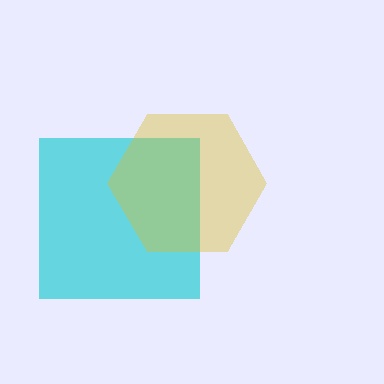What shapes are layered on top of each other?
The layered shapes are: a cyan square, a yellow hexagon.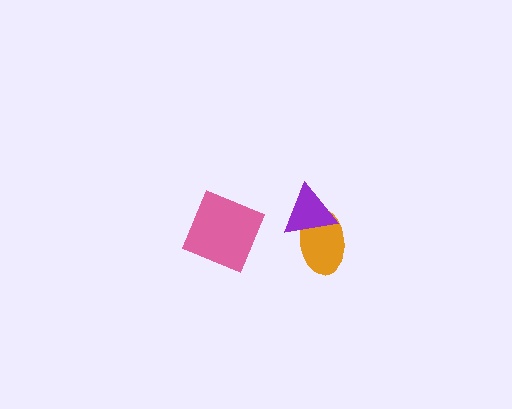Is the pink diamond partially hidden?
No, no other shape covers it.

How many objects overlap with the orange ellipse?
1 object overlaps with the orange ellipse.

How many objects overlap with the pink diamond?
0 objects overlap with the pink diamond.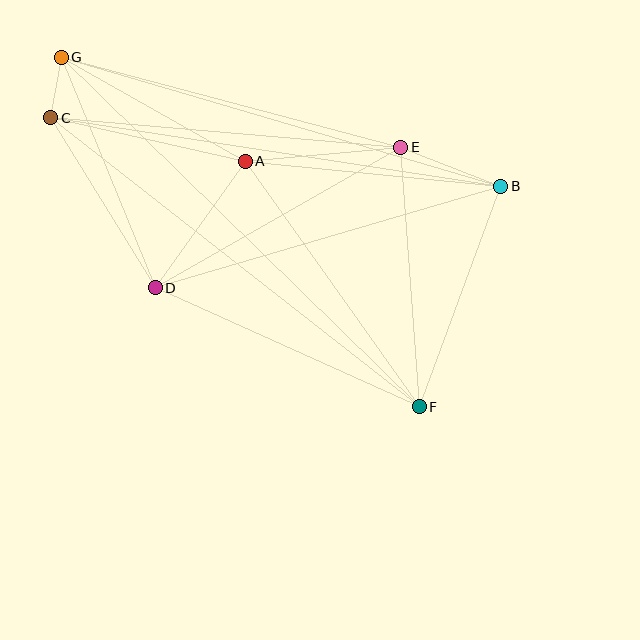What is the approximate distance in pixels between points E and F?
The distance between E and F is approximately 260 pixels.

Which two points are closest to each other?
Points C and G are closest to each other.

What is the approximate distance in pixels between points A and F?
The distance between A and F is approximately 301 pixels.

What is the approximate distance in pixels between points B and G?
The distance between B and G is approximately 458 pixels.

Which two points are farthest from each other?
Points F and G are farthest from each other.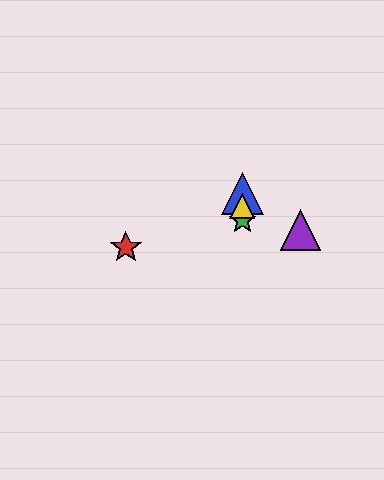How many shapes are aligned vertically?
3 shapes (the blue triangle, the green star, the yellow triangle) are aligned vertically.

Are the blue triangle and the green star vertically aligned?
Yes, both are at x≈242.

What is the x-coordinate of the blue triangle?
The blue triangle is at x≈242.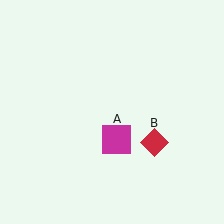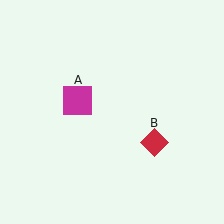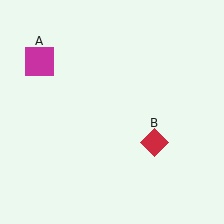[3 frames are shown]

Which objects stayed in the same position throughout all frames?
Red diamond (object B) remained stationary.